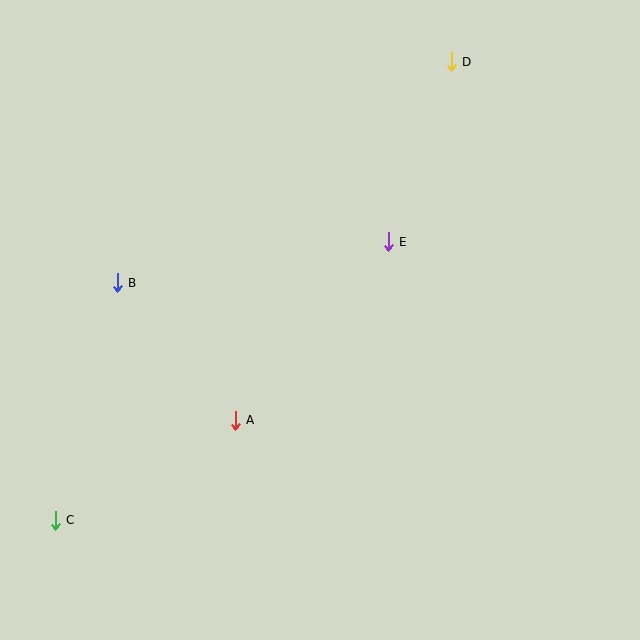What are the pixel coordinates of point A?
Point A is at (235, 420).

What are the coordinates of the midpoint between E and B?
The midpoint between E and B is at (253, 262).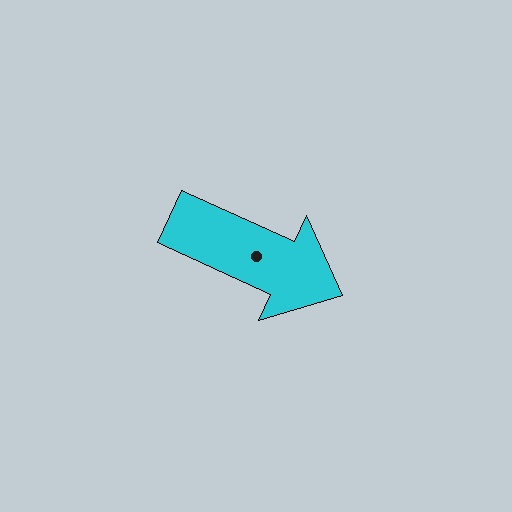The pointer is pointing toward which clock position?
Roughly 4 o'clock.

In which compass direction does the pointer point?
Southeast.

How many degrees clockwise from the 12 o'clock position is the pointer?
Approximately 115 degrees.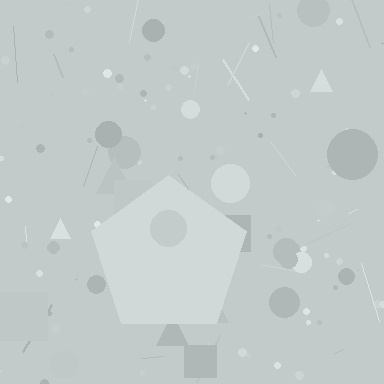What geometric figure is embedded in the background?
A pentagon is embedded in the background.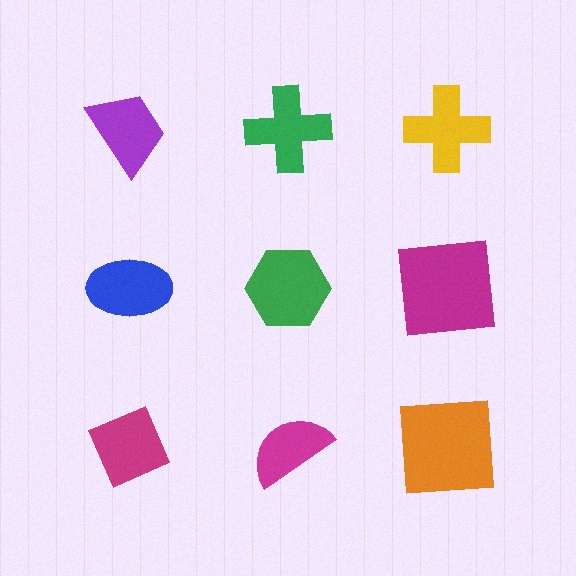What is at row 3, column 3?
An orange square.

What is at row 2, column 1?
A blue ellipse.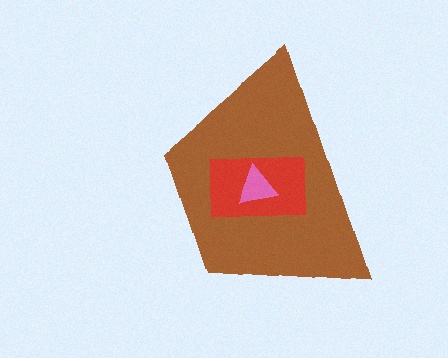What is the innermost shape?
The pink triangle.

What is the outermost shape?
The brown trapezoid.